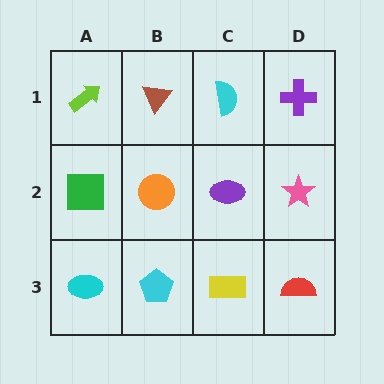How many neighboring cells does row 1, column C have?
3.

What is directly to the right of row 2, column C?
A pink star.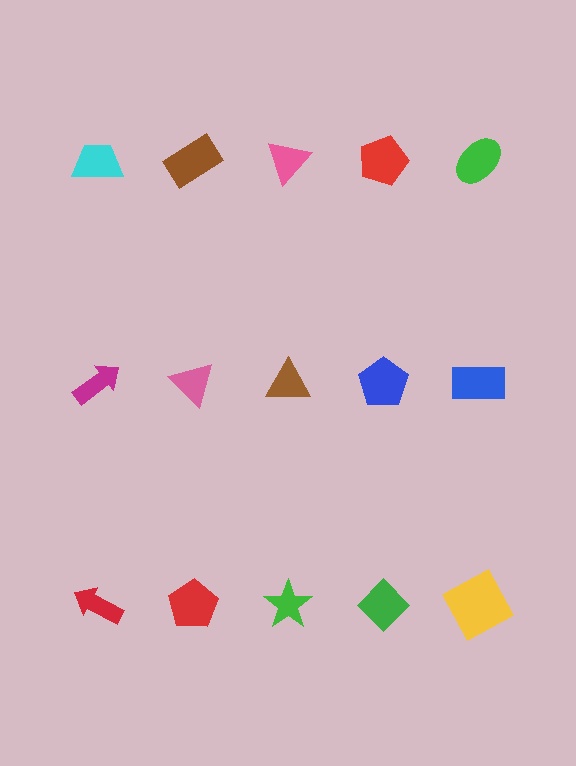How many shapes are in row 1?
5 shapes.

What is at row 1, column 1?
A cyan trapezoid.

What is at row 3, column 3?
A green star.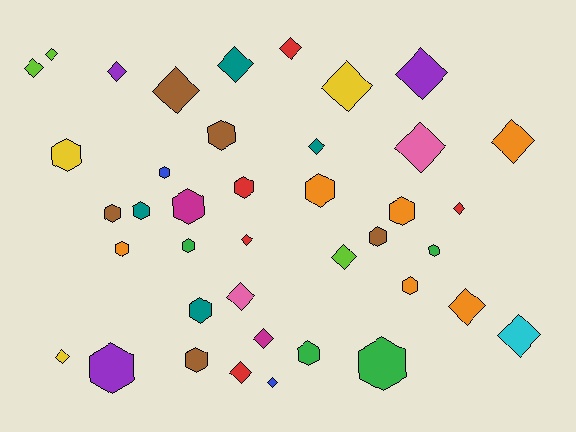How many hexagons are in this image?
There are 19 hexagons.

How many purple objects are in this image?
There are 3 purple objects.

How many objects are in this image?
There are 40 objects.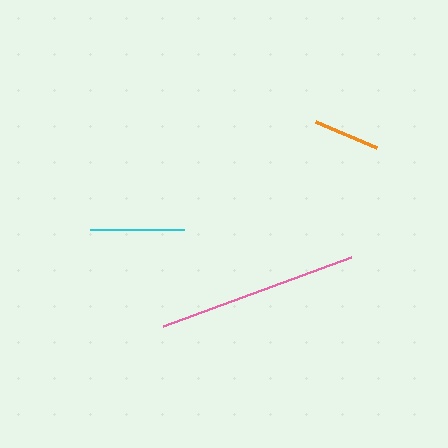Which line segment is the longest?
The pink line is the longest at approximately 200 pixels.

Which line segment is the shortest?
The orange line is the shortest at approximately 66 pixels.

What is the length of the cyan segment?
The cyan segment is approximately 95 pixels long.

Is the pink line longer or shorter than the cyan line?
The pink line is longer than the cyan line.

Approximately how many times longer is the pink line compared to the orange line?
The pink line is approximately 3.0 times the length of the orange line.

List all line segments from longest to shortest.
From longest to shortest: pink, cyan, orange.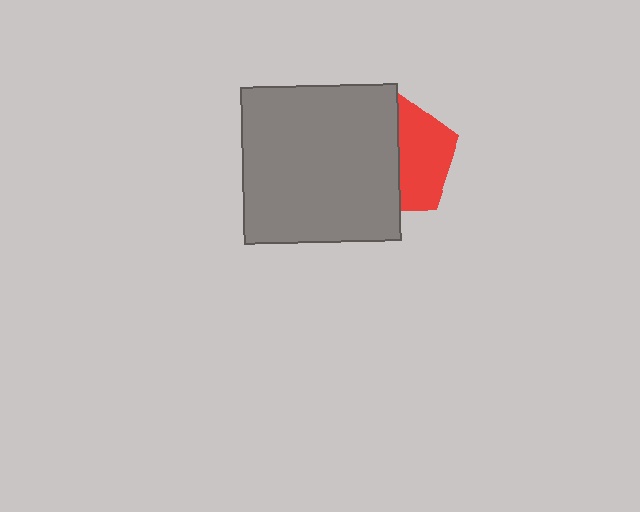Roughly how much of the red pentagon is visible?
About half of it is visible (roughly 47%).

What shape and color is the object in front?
The object in front is a gray square.